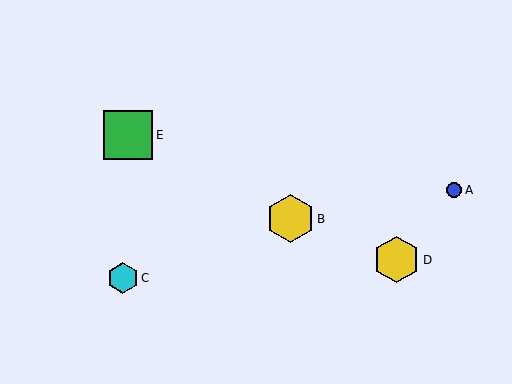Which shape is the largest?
The green square (labeled E) is the largest.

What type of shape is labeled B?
Shape B is a yellow hexagon.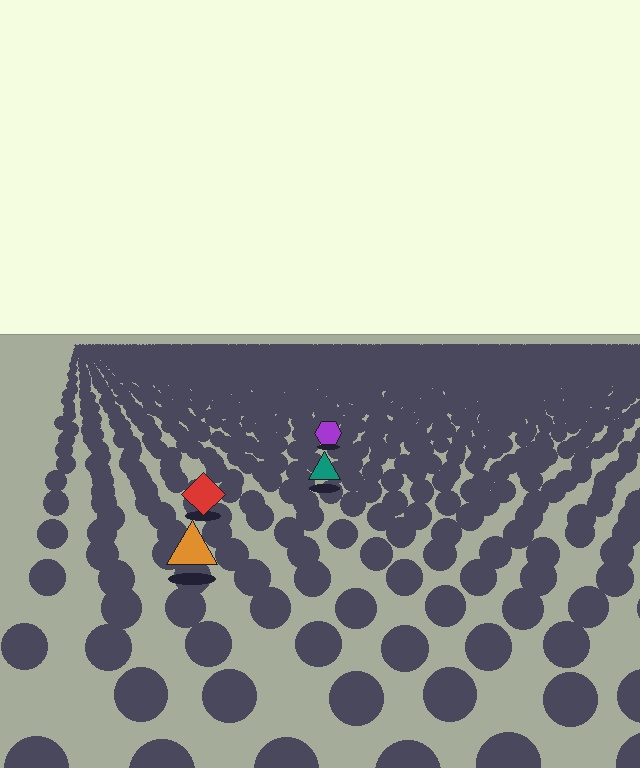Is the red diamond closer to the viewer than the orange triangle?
No. The orange triangle is closer — you can tell from the texture gradient: the ground texture is coarser near it.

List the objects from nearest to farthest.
From nearest to farthest: the orange triangle, the red diamond, the teal triangle, the purple hexagon.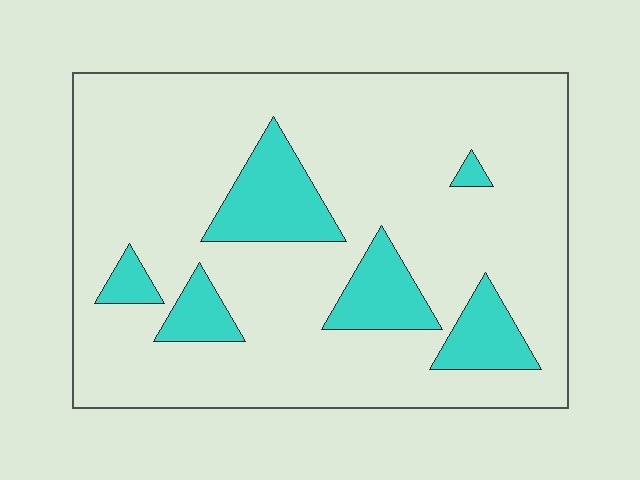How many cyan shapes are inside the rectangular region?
6.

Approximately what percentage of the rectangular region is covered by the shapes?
Approximately 15%.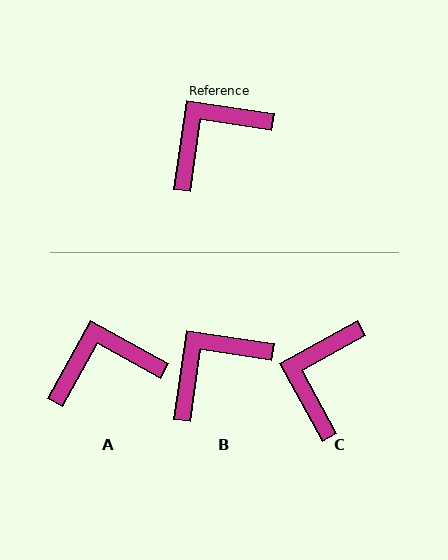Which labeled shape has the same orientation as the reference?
B.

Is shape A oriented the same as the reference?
No, it is off by about 21 degrees.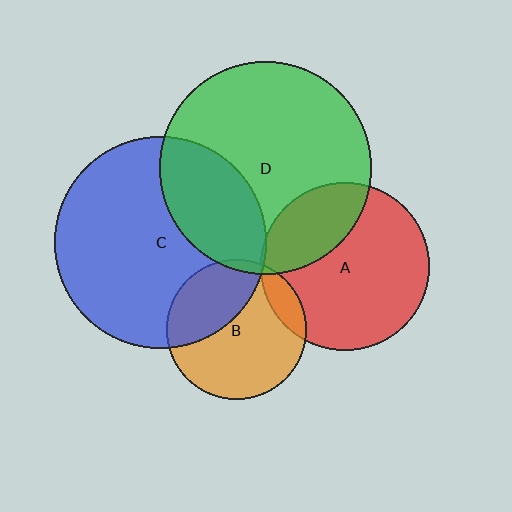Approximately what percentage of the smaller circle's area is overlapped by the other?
Approximately 30%.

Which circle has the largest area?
Circle D (green).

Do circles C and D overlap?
Yes.